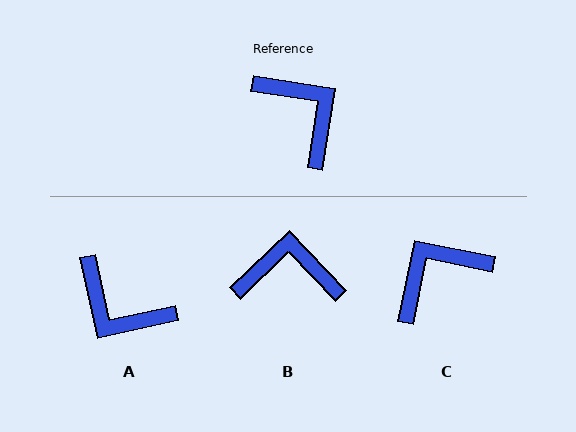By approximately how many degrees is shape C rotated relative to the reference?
Approximately 87 degrees counter-clockwise.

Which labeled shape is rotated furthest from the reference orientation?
A, about 159 degrees away.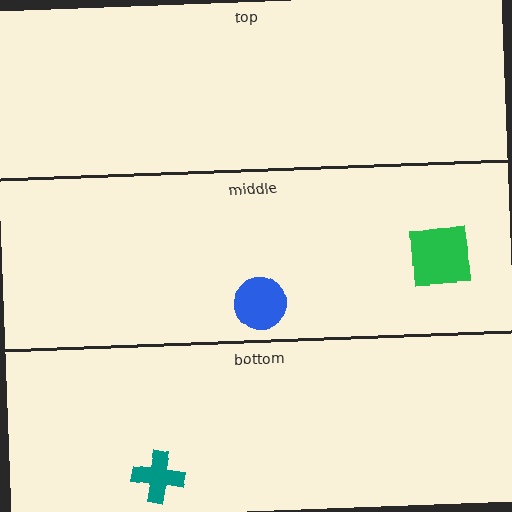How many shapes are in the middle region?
2.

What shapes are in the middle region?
The green square, the blue circle.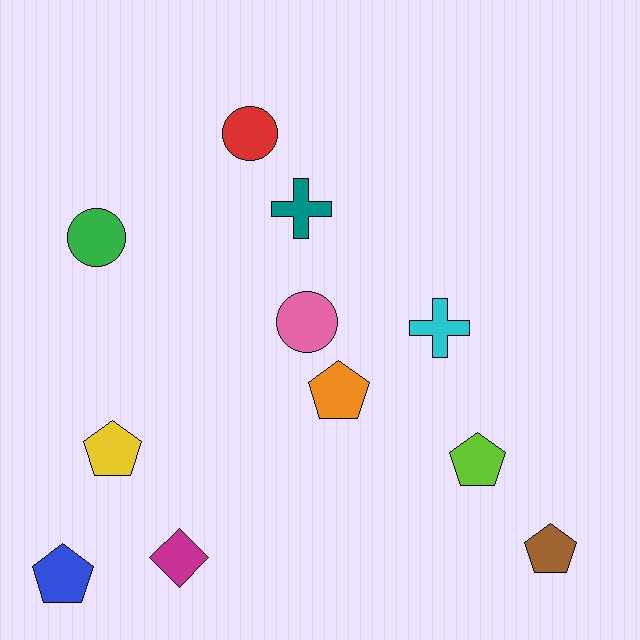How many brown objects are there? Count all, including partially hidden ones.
There is 1 brown object.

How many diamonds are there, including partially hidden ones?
There is 1 diamond.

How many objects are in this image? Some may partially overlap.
There are 11 objects.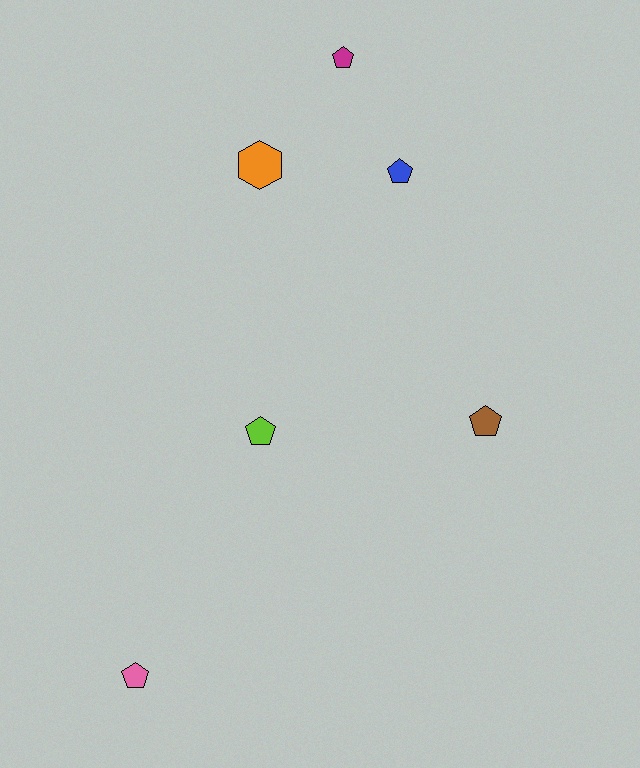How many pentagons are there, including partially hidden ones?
There are 5 pentagons.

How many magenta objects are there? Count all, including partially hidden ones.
There is 1 magenta object.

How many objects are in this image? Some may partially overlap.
There are 6 objects.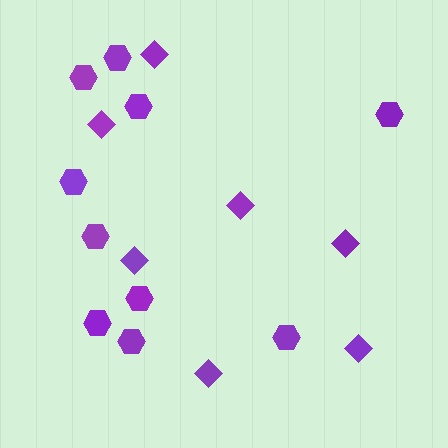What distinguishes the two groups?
There are 2 groups: one group of diamonds (7) and one group of hexagons (10).